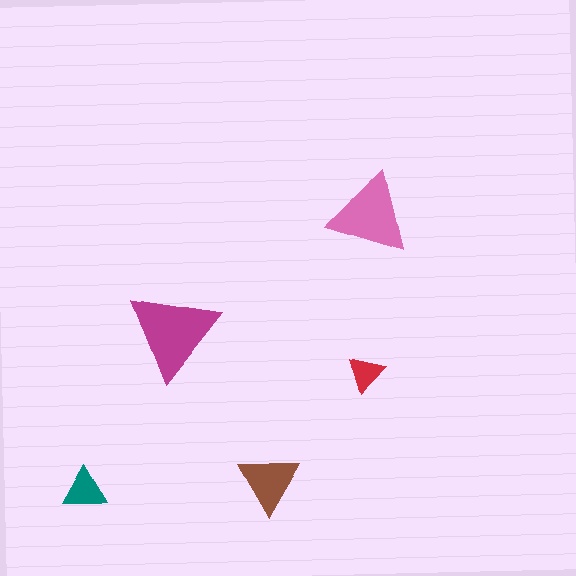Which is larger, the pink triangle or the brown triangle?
The pink one.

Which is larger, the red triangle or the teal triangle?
The teal one.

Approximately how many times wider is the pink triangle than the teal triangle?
About 2 times wider.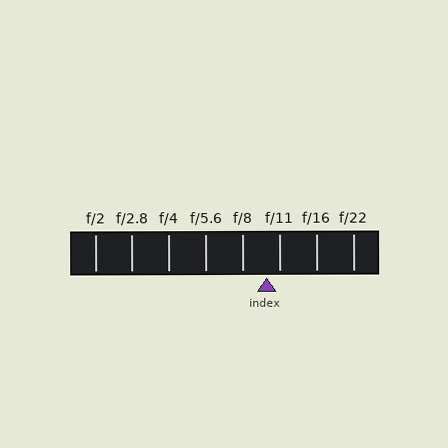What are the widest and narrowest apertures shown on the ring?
The widest aperture shown is f/2 and the narrowest is f/22.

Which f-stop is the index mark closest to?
The index mark is closest to f/11.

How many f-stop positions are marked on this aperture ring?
There are 8 f-stop positions marked.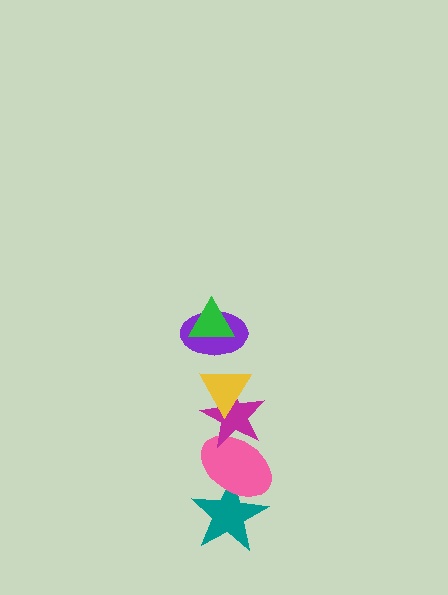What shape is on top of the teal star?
The pink ellipse is on top of the teal star.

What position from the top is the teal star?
The teal star is 6th from the top.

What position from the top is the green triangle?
The green triangle is 1st from the top.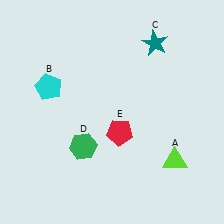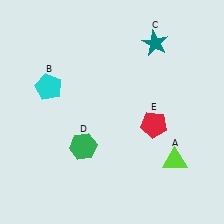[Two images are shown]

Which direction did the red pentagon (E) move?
The red pentagon (E) moved right.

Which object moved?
The red pentagon (E) moved right.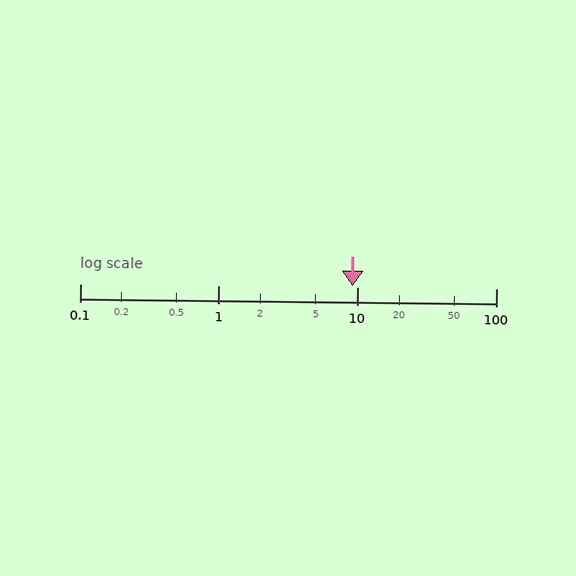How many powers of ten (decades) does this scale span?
The scale spans 3 decades, from 0.1 to 100.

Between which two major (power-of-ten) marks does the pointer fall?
The pointer is between 1 and 10.